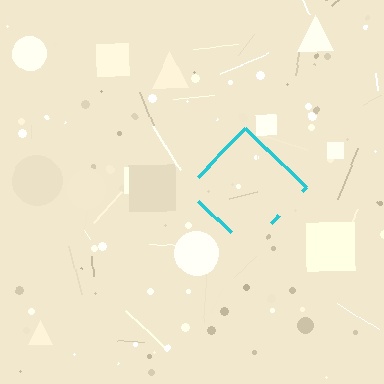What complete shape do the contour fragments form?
The contour fragments form a diamond.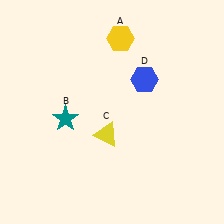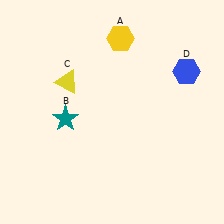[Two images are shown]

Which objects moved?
The objects that moved are: the yellow triangle (C), the blue hexagon (D).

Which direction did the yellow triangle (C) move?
The yellow triangle (C) moved up.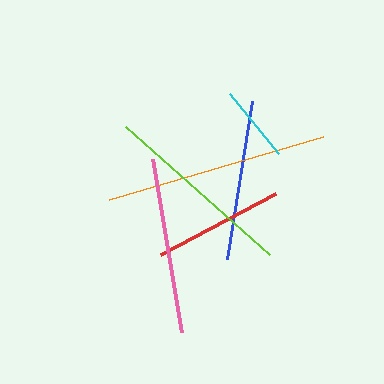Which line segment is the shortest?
The cyan line is the shortest at approximately 77 pixels.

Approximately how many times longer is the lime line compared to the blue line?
The lime line is approximately 1.2 times the length of the blue line.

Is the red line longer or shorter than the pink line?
The pink line is longer than the red line.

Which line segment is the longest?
The orange line is the longest at approximately 223 pixels.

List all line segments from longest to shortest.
From longest to shortest: orange, lime, pink, blue, red, cyan.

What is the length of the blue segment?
The blue segment is approximately 159 pixels long.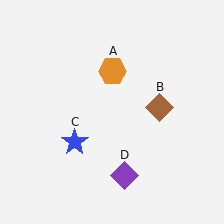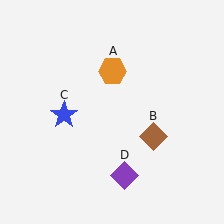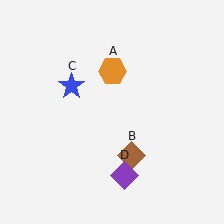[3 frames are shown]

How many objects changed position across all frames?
2 objects changed position: brown diamond (object B), blue star (object C).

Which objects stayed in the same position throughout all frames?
Orange hexagon (object A) and purple diamond (object D) remained stationary.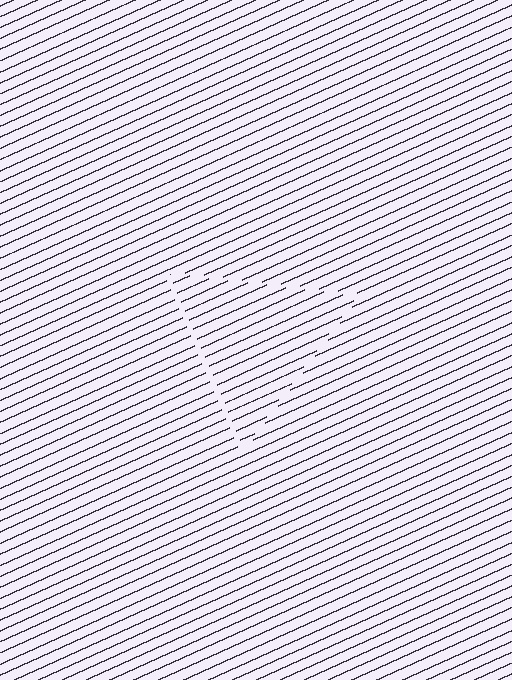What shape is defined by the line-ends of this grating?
An illusory triangle. The interior of the shape contains the same grating, shifted by half a period — the contour is defined by the phase discontinuity where line-ends from the inner and outer gratings abut.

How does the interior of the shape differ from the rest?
The interior of the shape contains the same grating, shifted by half a period — the contour is defined by the phase discontinuity where line-ends from the inner and outer gratings abut.